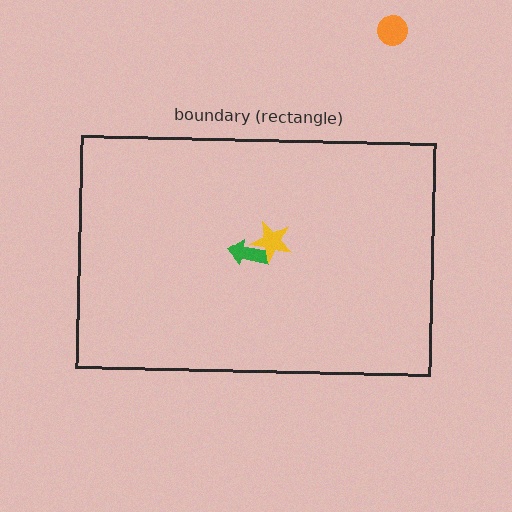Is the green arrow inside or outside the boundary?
Inside.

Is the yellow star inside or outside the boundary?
Inside.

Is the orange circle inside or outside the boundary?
Outside.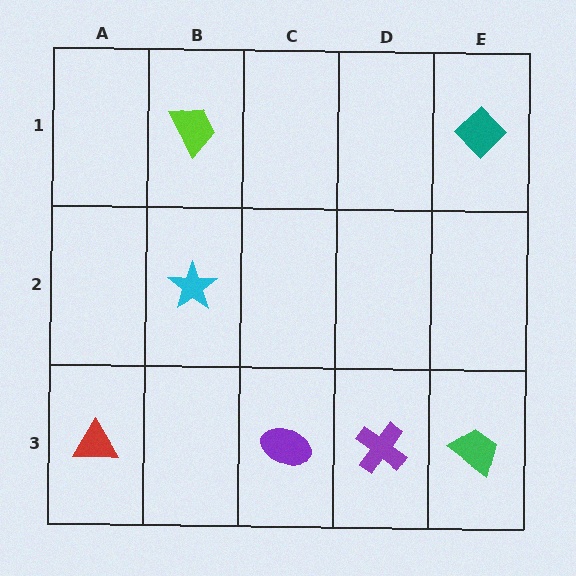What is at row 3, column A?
A red triangle.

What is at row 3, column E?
A green trapezoid.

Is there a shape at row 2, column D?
No, that cell is empty.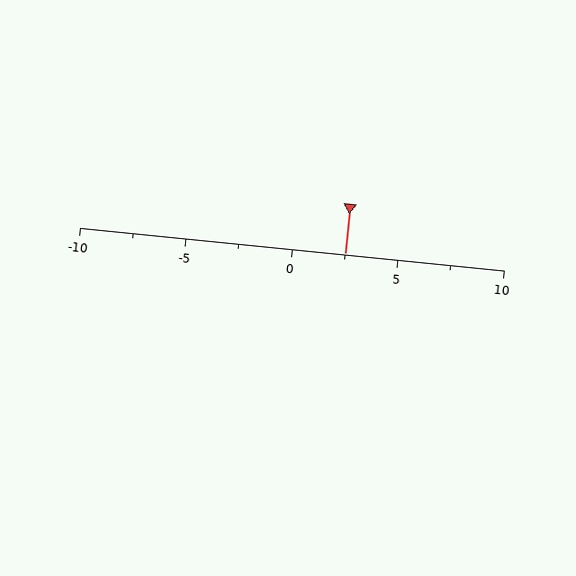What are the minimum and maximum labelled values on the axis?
The axis runs from -10 to 10.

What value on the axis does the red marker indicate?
The marker indicates approximately 2.5.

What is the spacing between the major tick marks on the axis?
The major ticks are spaced 5 apart.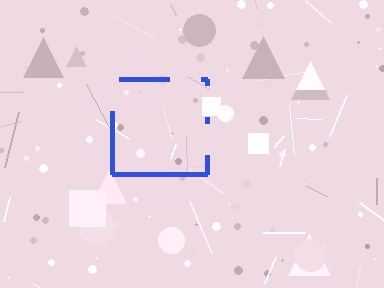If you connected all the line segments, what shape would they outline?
They would outline a square.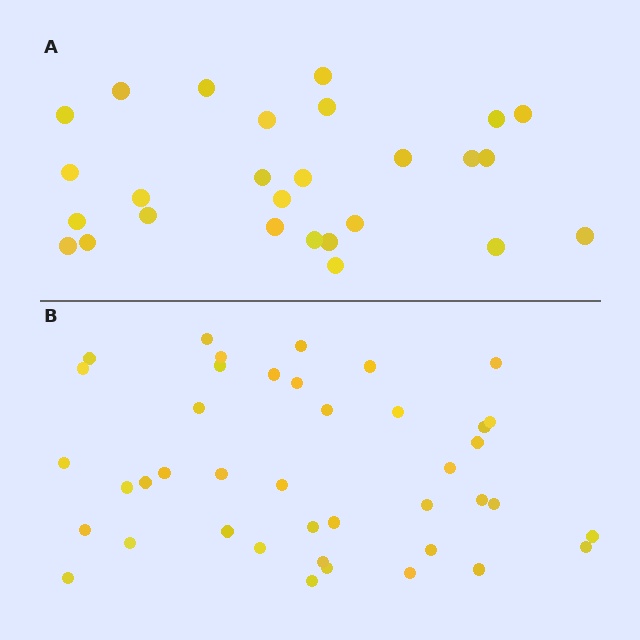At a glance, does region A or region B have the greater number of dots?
Region B (the bottom region) has more dots.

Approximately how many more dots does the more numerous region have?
Region B has approximately 15 more dots than region A.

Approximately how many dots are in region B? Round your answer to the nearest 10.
About 40 dots. (The exact count is 41, which rounds to 40.)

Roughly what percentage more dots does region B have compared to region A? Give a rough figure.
About 50% more.